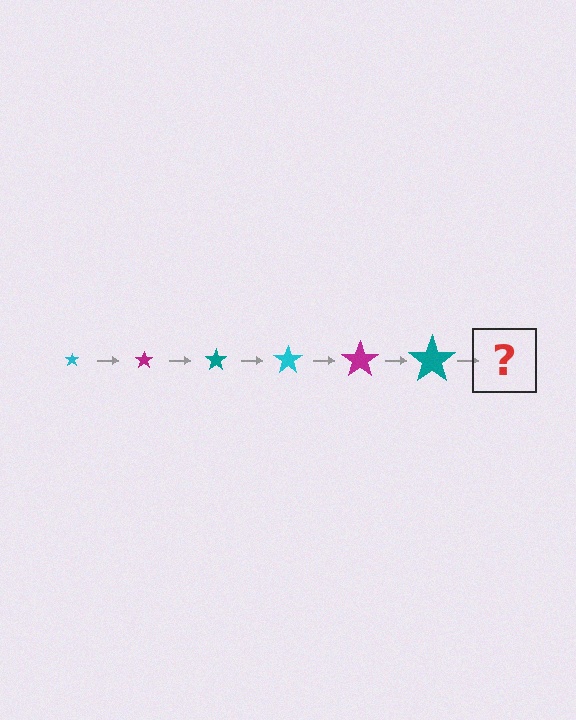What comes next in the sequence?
The next element should be a cyan star, larger than the previous one.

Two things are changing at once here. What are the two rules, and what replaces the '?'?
The two rules are that the star grows larger each step and the color cycles through cyan, magenta, and teal. The '?' should be a cyan star, larger than the previous one.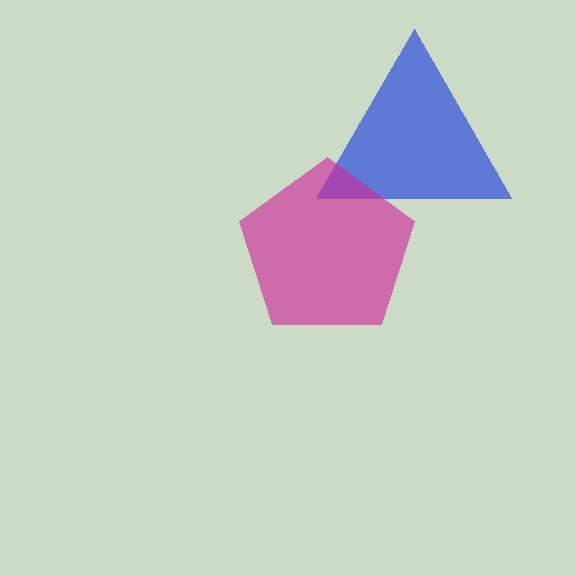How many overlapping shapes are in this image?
There are 2 overlapping shapes in the image.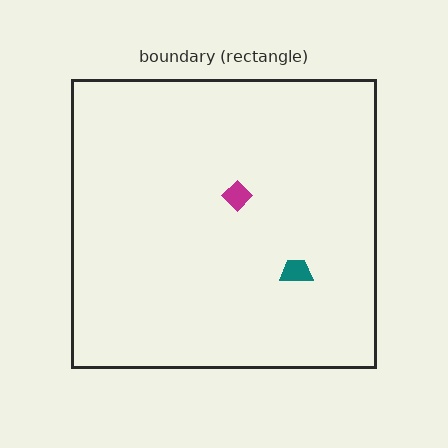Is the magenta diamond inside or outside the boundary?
Inside.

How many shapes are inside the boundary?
2 inside, 0 outside.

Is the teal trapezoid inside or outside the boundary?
Inside.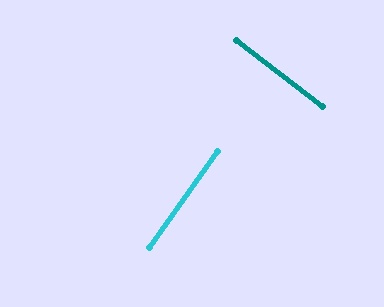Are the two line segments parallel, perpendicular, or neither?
Perpendicular — they meet at approximately 88°.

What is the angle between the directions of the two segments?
Approximately 88 degrees.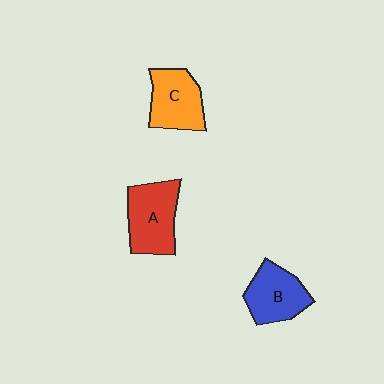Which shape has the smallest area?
Shape B (blue).